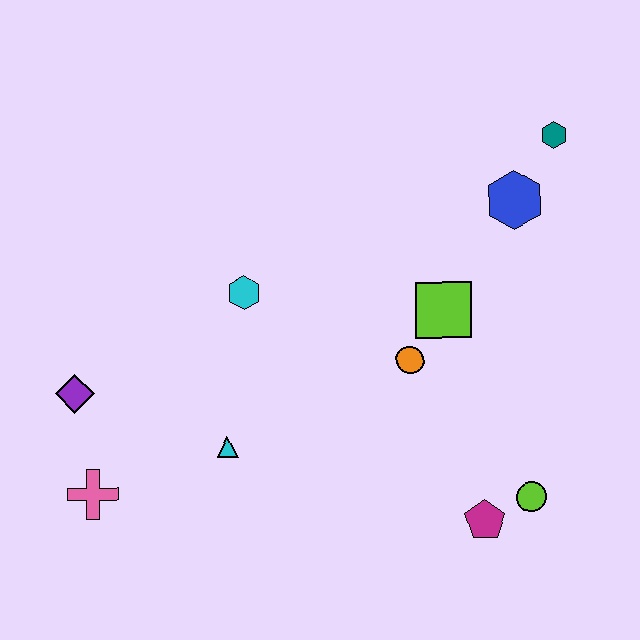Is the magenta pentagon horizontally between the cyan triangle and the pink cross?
No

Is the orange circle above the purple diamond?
Yes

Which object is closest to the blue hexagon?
The teal hexagon is closest to the blue hexagon.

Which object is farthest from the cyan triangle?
The teal hexagon is farthest from the cyan triangle.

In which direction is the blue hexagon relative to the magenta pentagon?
The blue hexagon is above the magenta pentagon.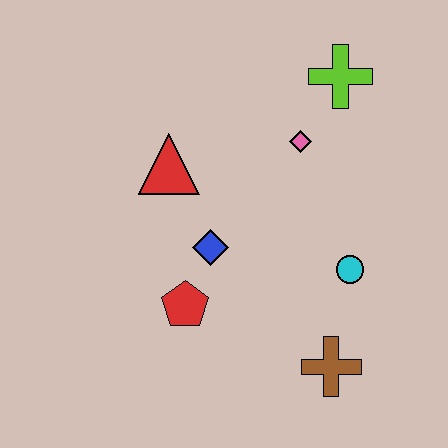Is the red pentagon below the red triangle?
Yes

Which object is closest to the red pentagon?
The blue diamond is closest to the red pentagon.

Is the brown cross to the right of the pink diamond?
Yes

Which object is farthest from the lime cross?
The brown cross is farthest from the lime cross.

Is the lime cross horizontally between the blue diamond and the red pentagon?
No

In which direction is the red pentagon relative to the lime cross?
The red pentagon is below the lime cross.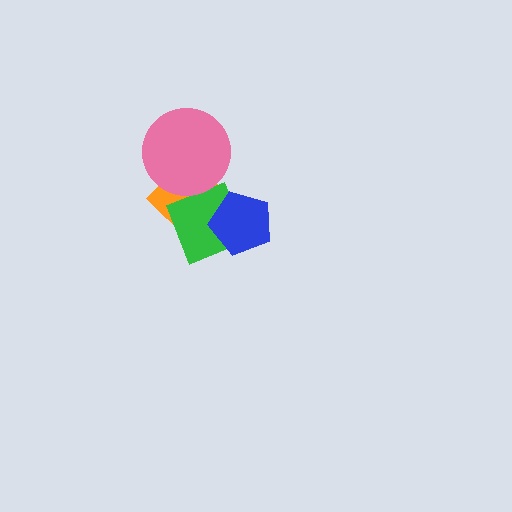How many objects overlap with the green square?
2 objects overlap with the green square.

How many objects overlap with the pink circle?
1 object overlaps with the pink circle.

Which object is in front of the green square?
The blue pentagon is in front of the green square.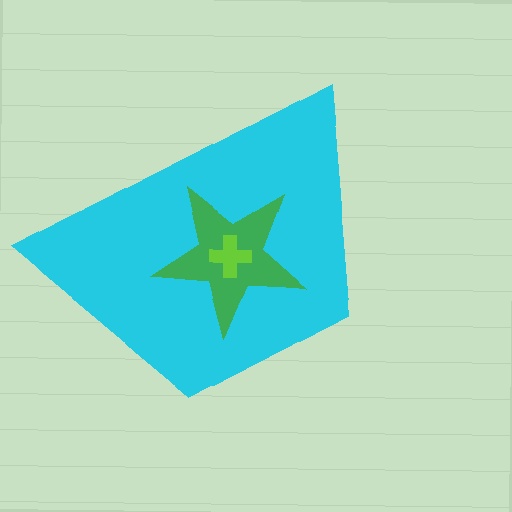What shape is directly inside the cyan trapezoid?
The green star.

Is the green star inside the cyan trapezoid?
Yes.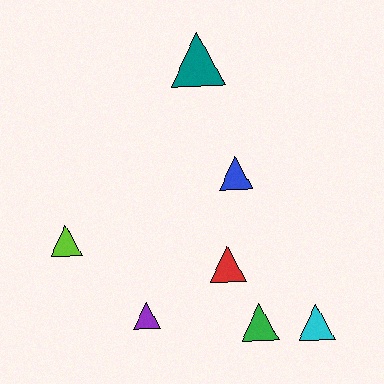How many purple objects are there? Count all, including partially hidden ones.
There is 1 purple object.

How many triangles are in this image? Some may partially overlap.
There are 7 triangles.